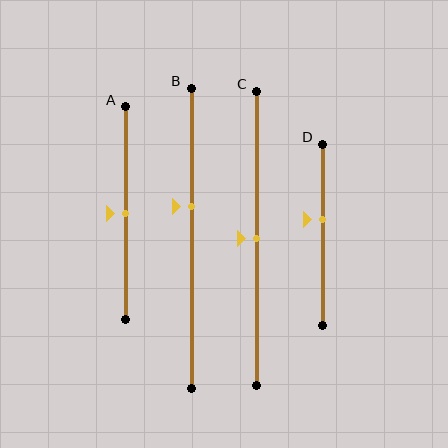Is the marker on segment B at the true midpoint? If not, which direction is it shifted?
No, the marker on segment B is shifted upward by about 11% of the segment length.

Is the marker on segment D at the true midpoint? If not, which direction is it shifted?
No, the marker on segment D is shifted upward by about 8% of the segment length.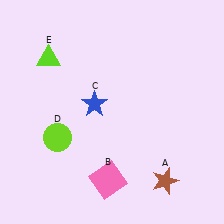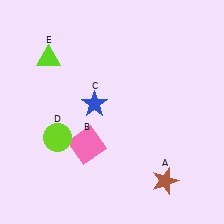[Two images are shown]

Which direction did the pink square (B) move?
The pink square (B) moved up.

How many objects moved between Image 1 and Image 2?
1 object moved between the two images.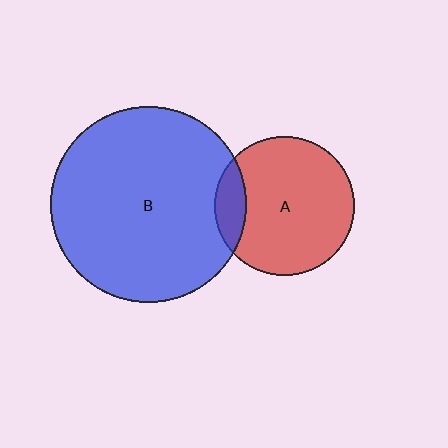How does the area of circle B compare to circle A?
Approximately 2.0 times.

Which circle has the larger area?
Circle B (blue).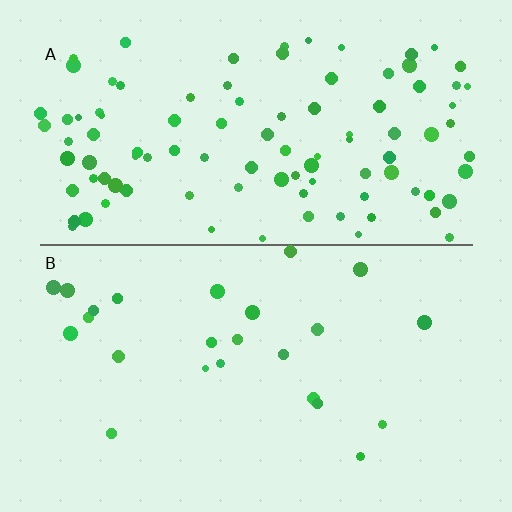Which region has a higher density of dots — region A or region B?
A (the top).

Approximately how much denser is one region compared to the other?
Approximately 4.0× — region A over region B.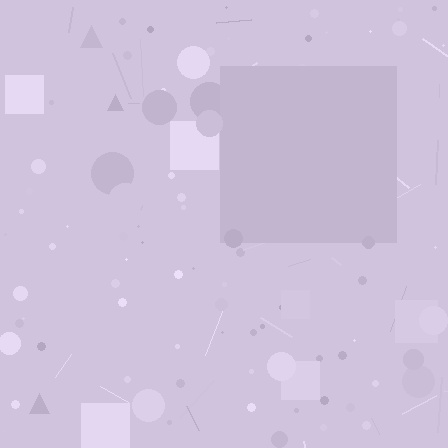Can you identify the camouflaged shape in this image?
The camouflaged shape is a square.